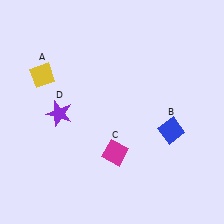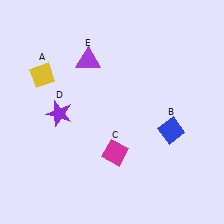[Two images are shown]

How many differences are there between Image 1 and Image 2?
There is 1 difference between the two images.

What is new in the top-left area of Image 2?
A purple triangle (E) was added in the top-left area of Image 2.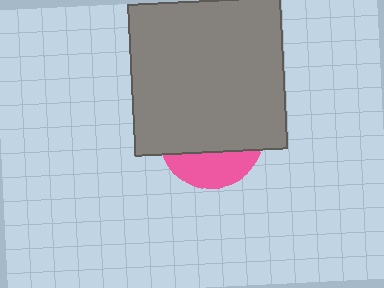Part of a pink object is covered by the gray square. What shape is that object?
It is a circle.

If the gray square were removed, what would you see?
You would see the complete pink circle.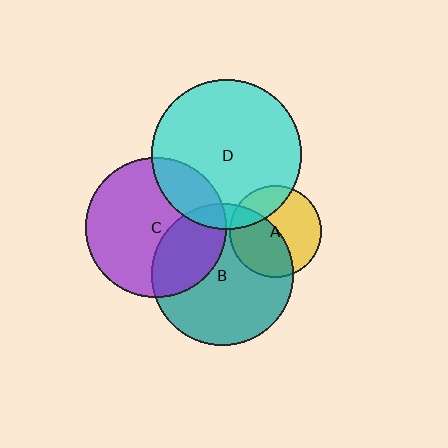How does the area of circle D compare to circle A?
Approximately 2.6 times.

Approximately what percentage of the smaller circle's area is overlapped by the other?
Approximately 30%.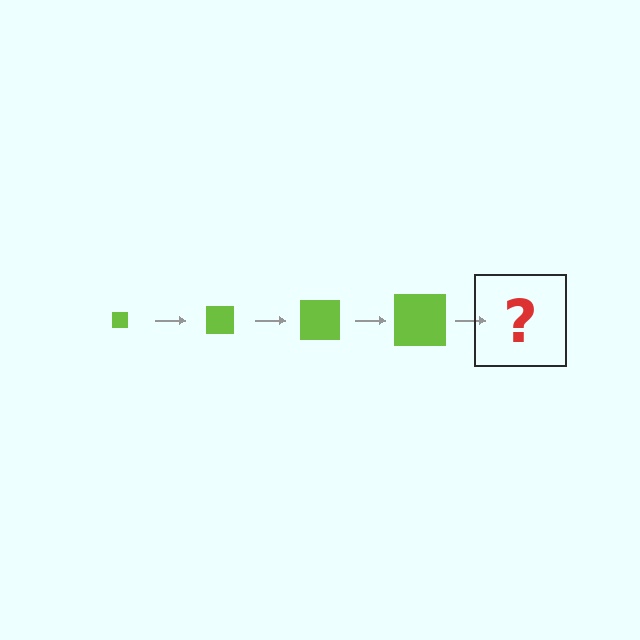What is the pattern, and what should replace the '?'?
The pattern is that the square gets progressively larger each step. The '?' should be a lime square, larger than the previous one.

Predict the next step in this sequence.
The next step is a lime square, larger than the previous one.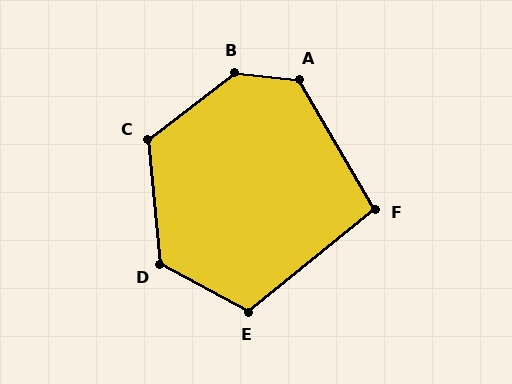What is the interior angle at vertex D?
Approximately 124 degrees (obtuse).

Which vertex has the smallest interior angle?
F, at approximately 99 degrees.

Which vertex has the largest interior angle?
B, at approximately 137 degrees.